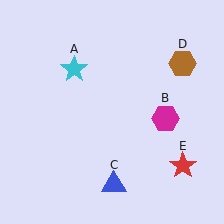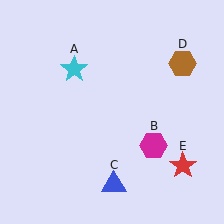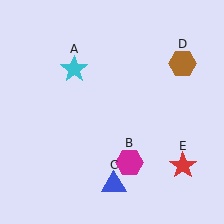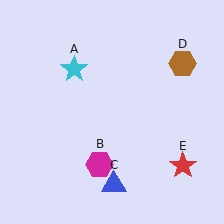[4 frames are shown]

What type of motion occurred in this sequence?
The magenta hexagon (object B) rotated clockwise around the center of the scene.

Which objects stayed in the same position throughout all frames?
Cyan star (object A) and blue triangle (object C) and brown hexagon (object D) and red star (object E) remained stationary.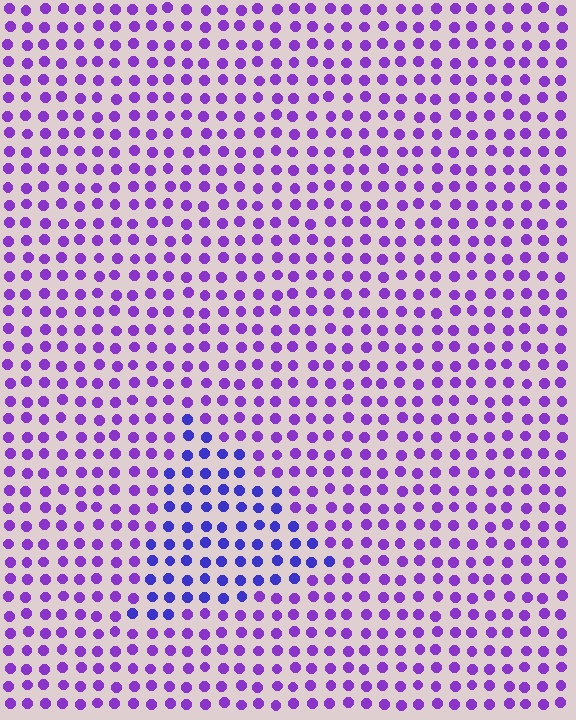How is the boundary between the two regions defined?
The boundary is defined purely by a slight shift in hue (about 31 degrees). Spacing, size, and orientation are identical on both sides.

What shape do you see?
I see a triangle.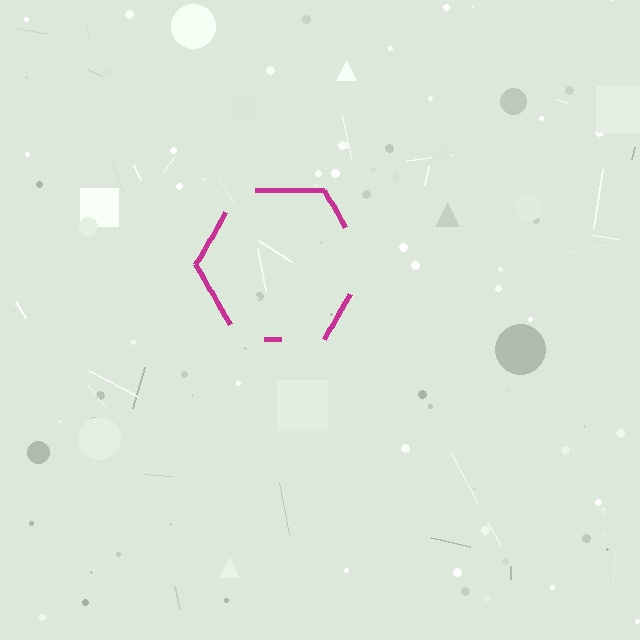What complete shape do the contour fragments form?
The contour fragments form a hexagon.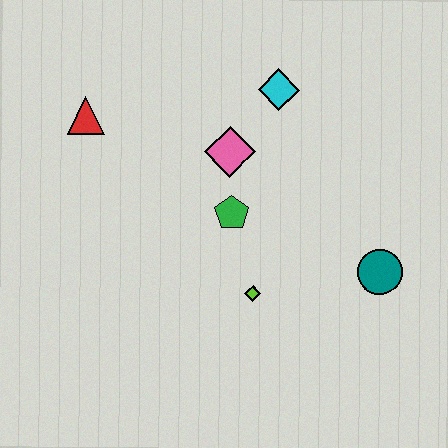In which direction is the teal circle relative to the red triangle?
The teal circle is to the right of the red triangle.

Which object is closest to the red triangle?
The pink diamond is closest to the red triangle.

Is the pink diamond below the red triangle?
Yes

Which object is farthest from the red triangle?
The teal circle is farthest from the red triangle.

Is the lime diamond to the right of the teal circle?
No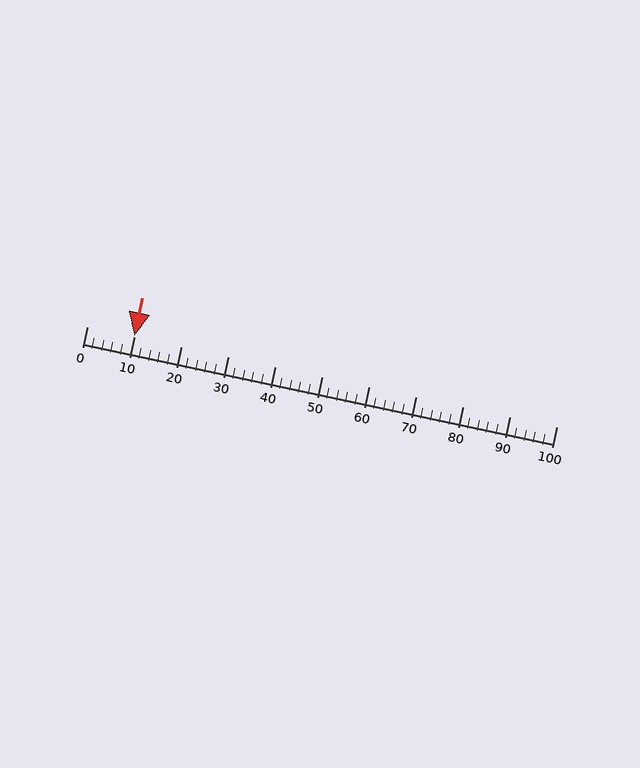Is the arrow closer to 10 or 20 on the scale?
The arrow is closer to 10.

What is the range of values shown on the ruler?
The ruler shows values from 0 to 100.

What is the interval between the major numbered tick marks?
The major tick marks are spaced 10 units apart.